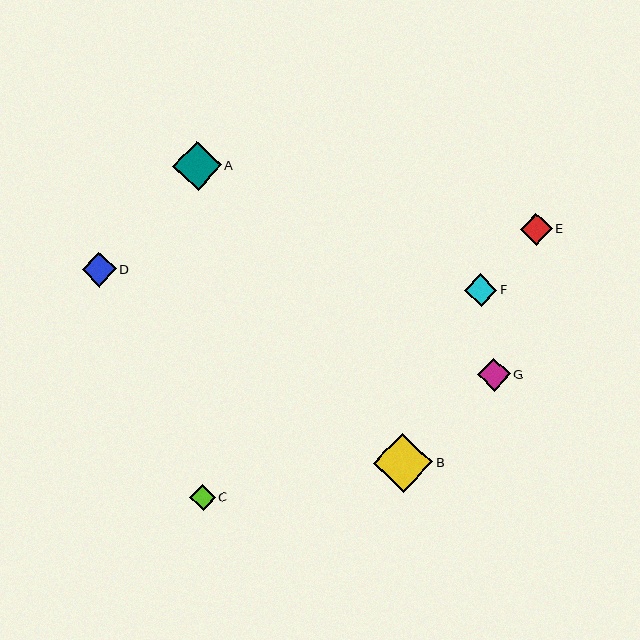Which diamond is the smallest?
Diamond C is the smallest with a size of approximately 26 pixels.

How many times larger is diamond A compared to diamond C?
Diamond A is approximately 1.9 times the size of diamond C.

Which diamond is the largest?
Diamond B is the largest with a size of approximately 59 pixels.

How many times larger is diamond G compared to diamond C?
Diamond G is approximately 1.3 times the size of diamond C.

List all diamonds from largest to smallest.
From largest to smallest: B, A, D, G, F, E, C.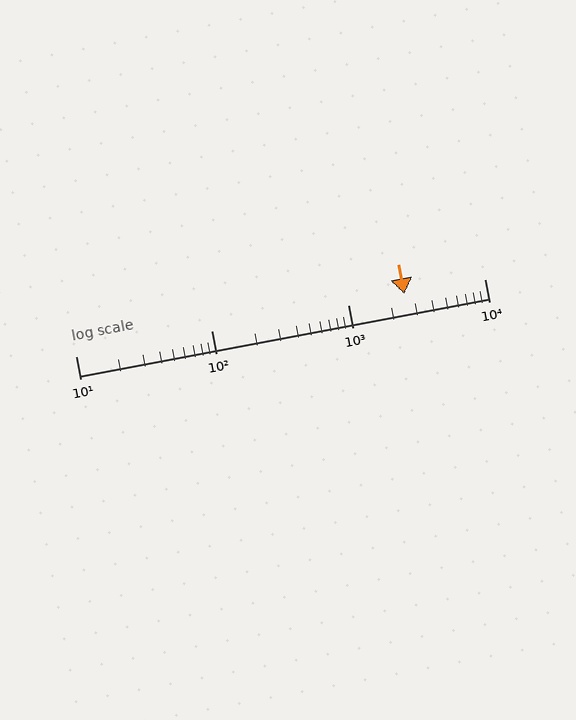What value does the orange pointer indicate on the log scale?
The pointer indicates approximately 2600.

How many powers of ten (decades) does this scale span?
The scale spans 3 decades, from 10 to 10000.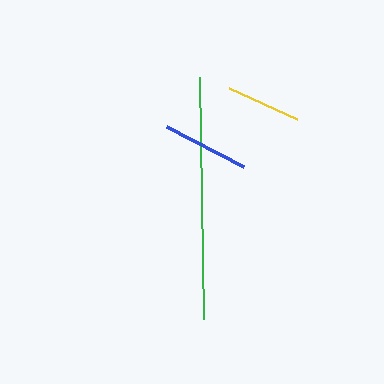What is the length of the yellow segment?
The yellow segment is approximately 75 pixels long.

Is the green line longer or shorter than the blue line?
The green line is longer than the blue line.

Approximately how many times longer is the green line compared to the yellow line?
The green line is approximately 3.2 times the length of the yellow line.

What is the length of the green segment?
The green segment is approximately 242 pixels long.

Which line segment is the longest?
The green line is the longest at approximately 242 pixels.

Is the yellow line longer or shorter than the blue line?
The blue line is longer than the yellow line.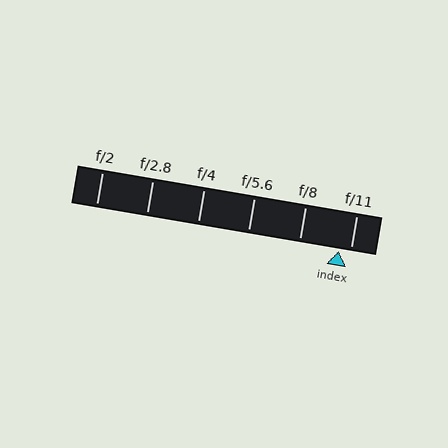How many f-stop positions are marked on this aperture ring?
There are 6 f-stop positions marked.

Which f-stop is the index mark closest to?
The index mark is closest to f/11.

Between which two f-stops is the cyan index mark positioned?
The index mark is between f/8 and f/11.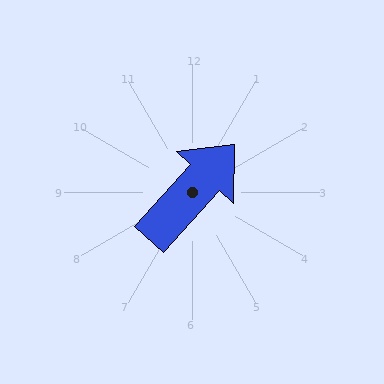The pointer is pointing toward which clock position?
Roughly 1 o'clock.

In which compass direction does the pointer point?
Northeast.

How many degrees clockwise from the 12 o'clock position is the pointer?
Approximately 42 degrees.